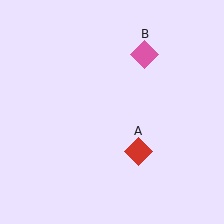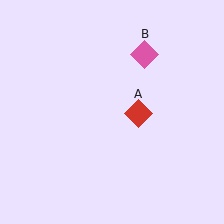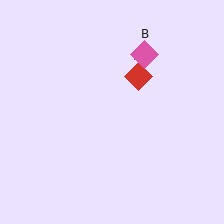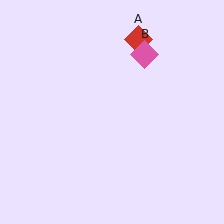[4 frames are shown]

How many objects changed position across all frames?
1 object changed position: red diamond (object A).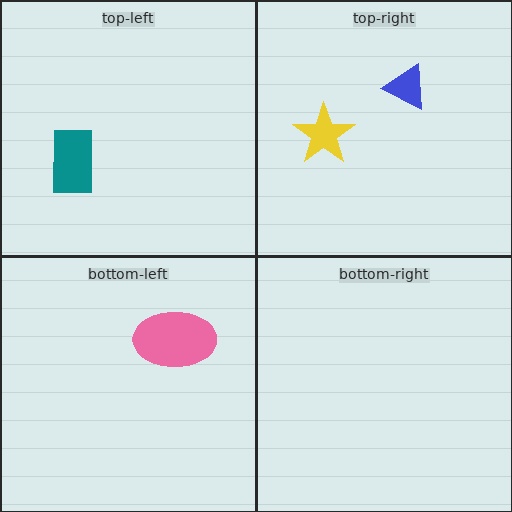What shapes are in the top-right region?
The blue triangle, the yellow star.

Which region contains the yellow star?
The top-right region.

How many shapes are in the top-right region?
2.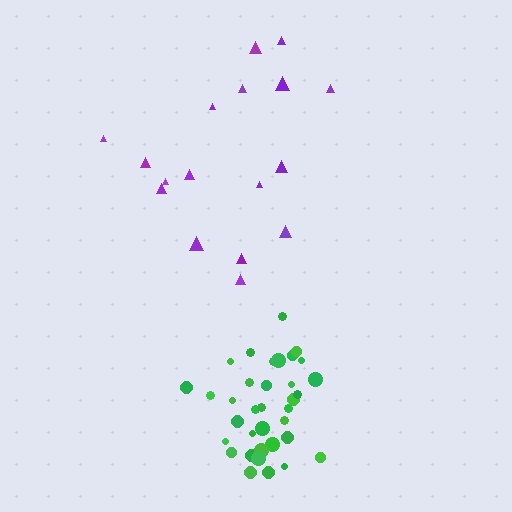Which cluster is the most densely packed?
Green.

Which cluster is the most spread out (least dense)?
Purple.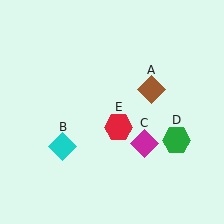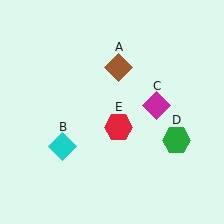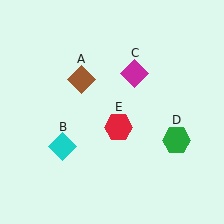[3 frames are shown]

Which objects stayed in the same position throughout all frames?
Cyan diamond (object B) and green hexagon (object D) and red hexagon (object E) remained stationary.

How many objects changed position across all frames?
2 objects changed position: brown diamond (object A), magenta diamond (object C).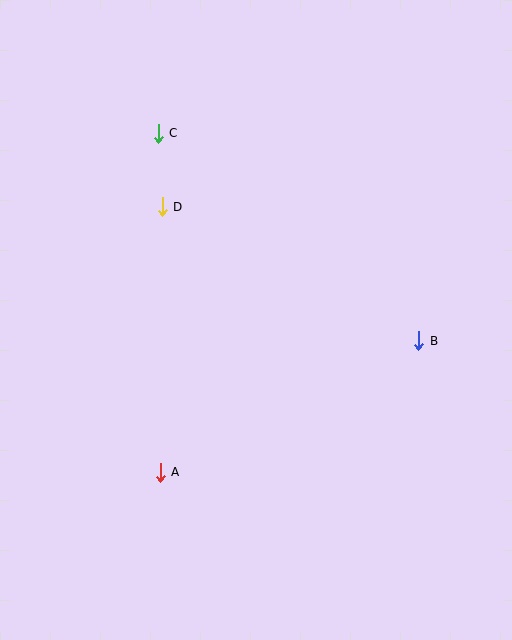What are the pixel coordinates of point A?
Point A is at (160, 472).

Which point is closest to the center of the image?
Point D at (162, 207) is closest to the center.